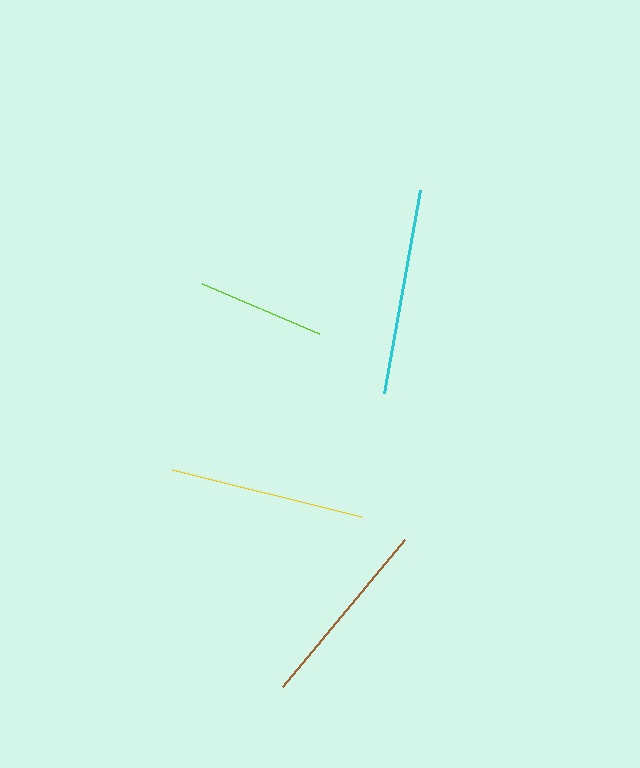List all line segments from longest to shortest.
From longest to shortest: cyan, yellow, brown, lime.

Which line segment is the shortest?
The lime line is the shortest at approximately 127 pixels.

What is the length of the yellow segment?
The yellow segment is approximately 195 pixels long.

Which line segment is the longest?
The cyan line is the longest at approximately 206 pixels.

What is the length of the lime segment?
The lime segment is approximately 127 pixels long.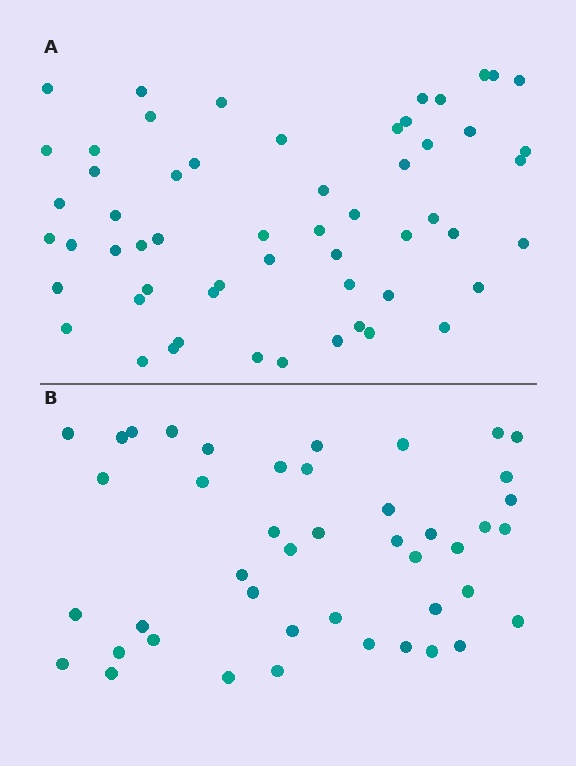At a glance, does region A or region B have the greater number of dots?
Region A (the top region) has more dots.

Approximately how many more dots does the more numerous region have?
Region A has approximately 15 more dots than region B.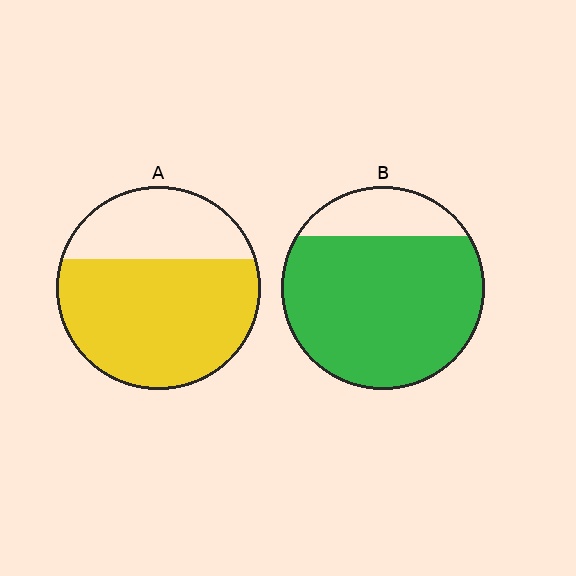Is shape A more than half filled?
Yes.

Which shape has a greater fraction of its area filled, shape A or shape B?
Shape B.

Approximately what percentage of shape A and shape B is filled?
A is approximately 70% and B is approximately 80%.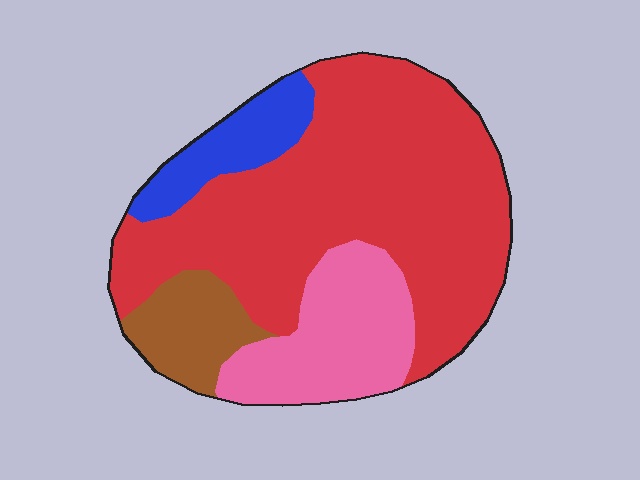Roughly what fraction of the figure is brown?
Brown covers about 10% of the figure.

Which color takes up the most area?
Red, at roughly 60%.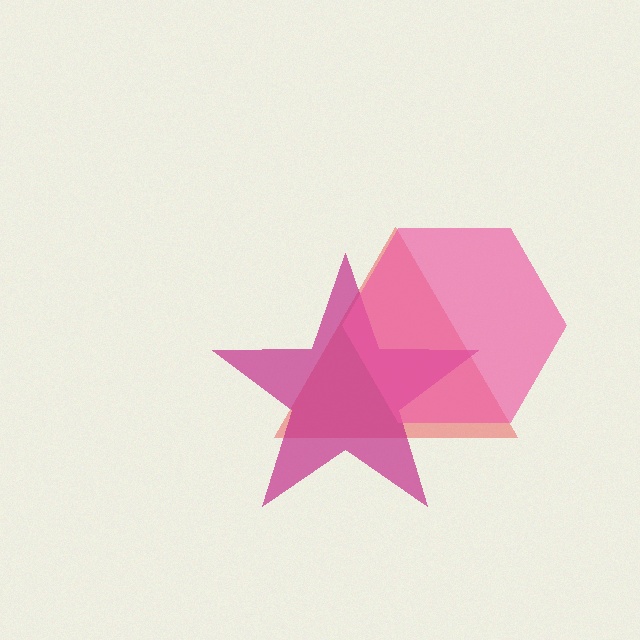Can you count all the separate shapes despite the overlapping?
Yes, there are 3 separate shapes.